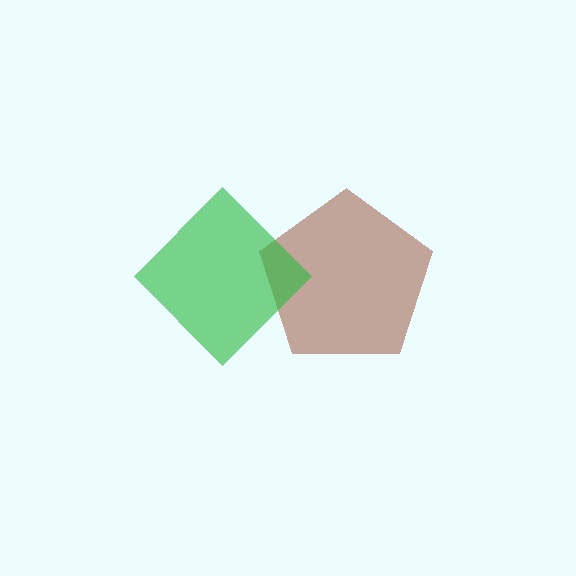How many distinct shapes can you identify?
There are 2 distinct shapes: a brown pentagon, a green diamond.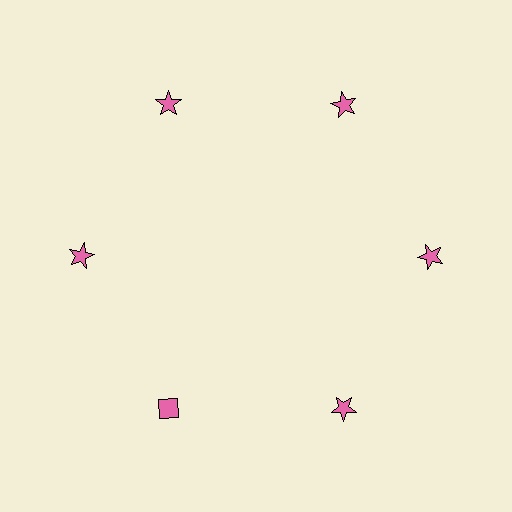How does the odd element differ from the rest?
It has a different shape: diamond instead of star.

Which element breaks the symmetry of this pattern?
The pink diamond at roughly the 7 o'clock position breaks the symmetry. All other shapes are pink stars.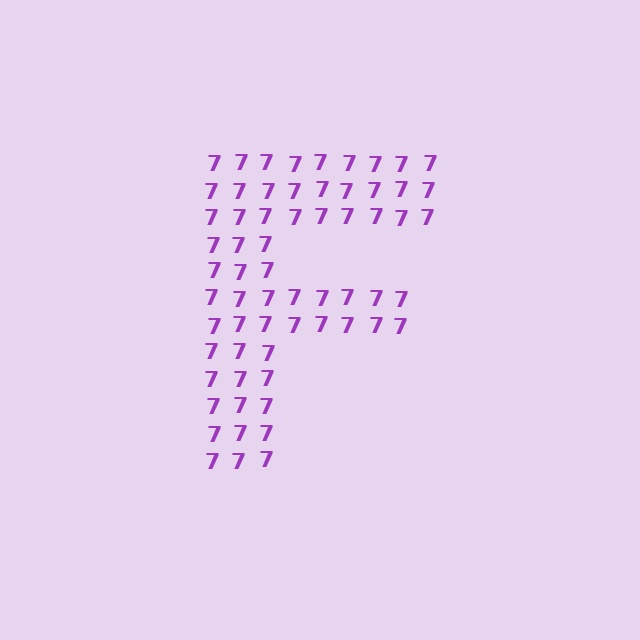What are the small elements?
The small elements are digit 7's.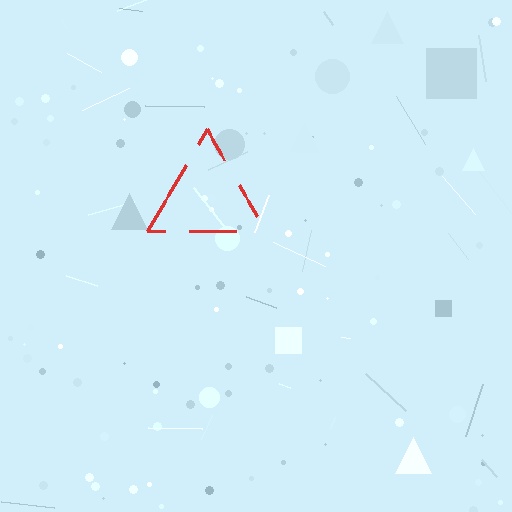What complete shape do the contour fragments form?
The contour fragments form a triangle.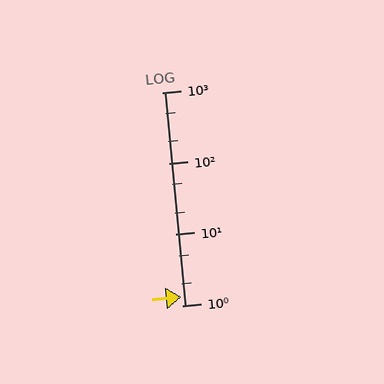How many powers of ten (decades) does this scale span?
The scale spans 3 decades, from 1 to 1000.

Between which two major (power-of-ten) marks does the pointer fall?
The pointer is between 1 and 10.